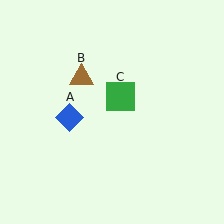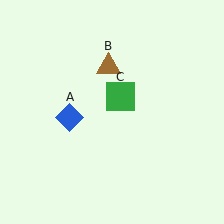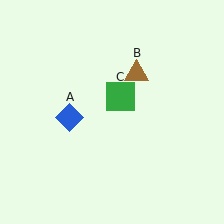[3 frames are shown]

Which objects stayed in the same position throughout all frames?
Blue diamond (object A) and green square (object C) remained stationary.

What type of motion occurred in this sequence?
The brown triangle (object B) rotated clockwise around the center of the scene.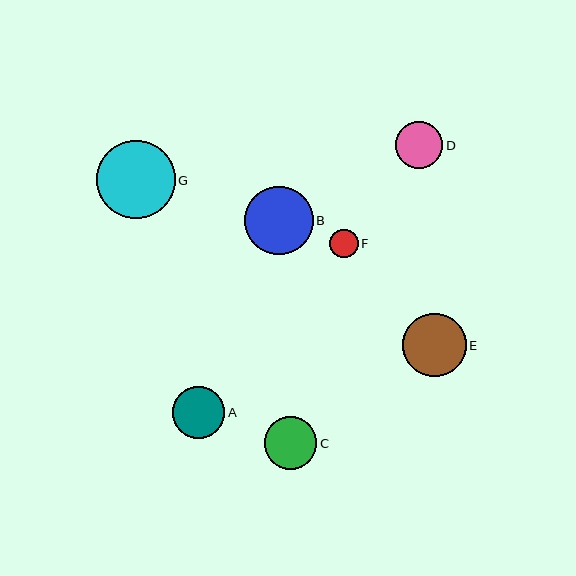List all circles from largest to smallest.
From largest to smallest: G, B, E, C, A, D, F.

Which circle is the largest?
Circle G is the largest with a size of approximately 78 pixels.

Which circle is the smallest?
Circle F is the smallest with a size of approximately 29 pixels.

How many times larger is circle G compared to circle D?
Circle G is approximately 1.7 times the size of circle D.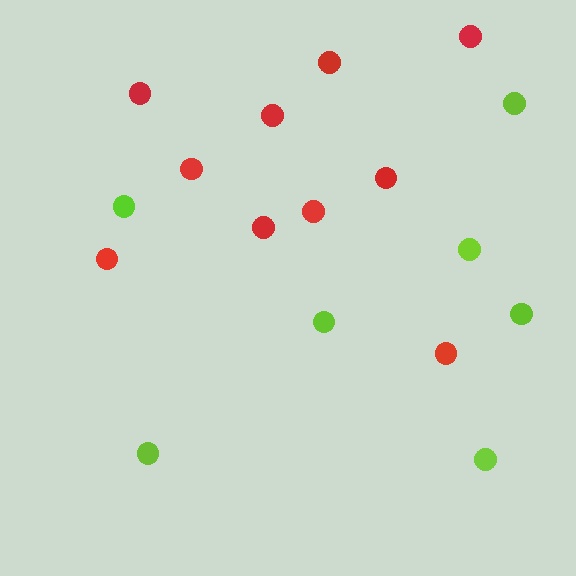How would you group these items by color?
There are 2 groups: one group of red circles (10) and one group of lime circles (7).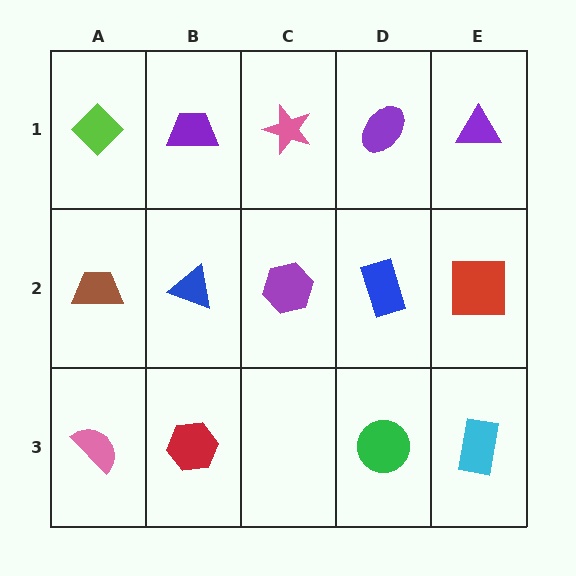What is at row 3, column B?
A red hexagon.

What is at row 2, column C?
A purple hexagon.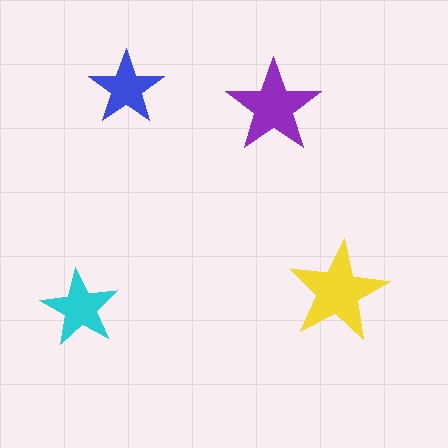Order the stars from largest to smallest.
the yellow one, the purple one, the cyan one, the blue one.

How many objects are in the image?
There are 4 objects in the image.